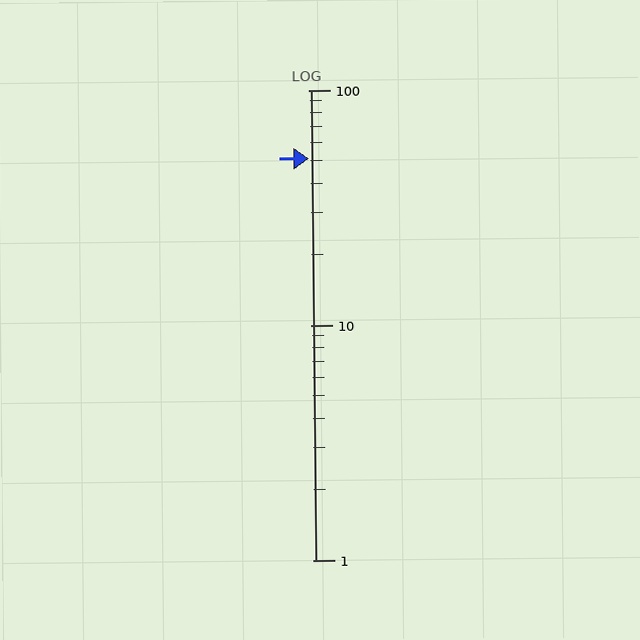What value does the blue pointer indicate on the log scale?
The pointer indicates approximately 51.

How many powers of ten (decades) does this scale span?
The scale spans 2 decades, from 1 to 100.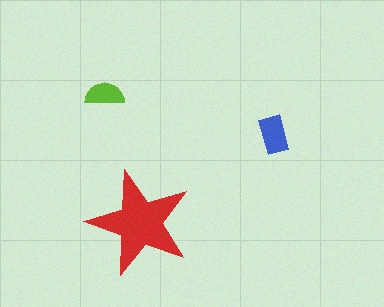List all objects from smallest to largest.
The lime semicircle, the blue rectangle, the red star.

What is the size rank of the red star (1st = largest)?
1st.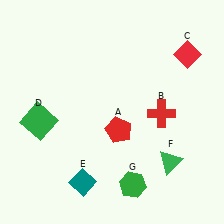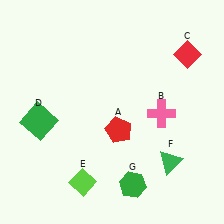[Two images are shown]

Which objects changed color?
B changed from red to pink. E changed from teal to lime.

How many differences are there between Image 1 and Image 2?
There are 2 differences between the two images.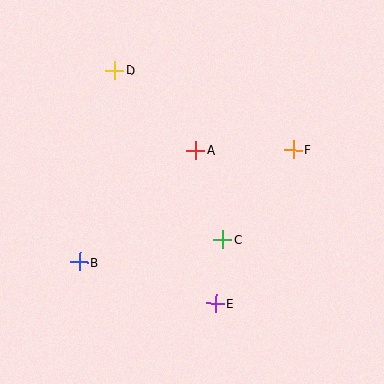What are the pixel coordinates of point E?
Point E is at (215, 304).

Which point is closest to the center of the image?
Point A at (196, 150) is closest to the center.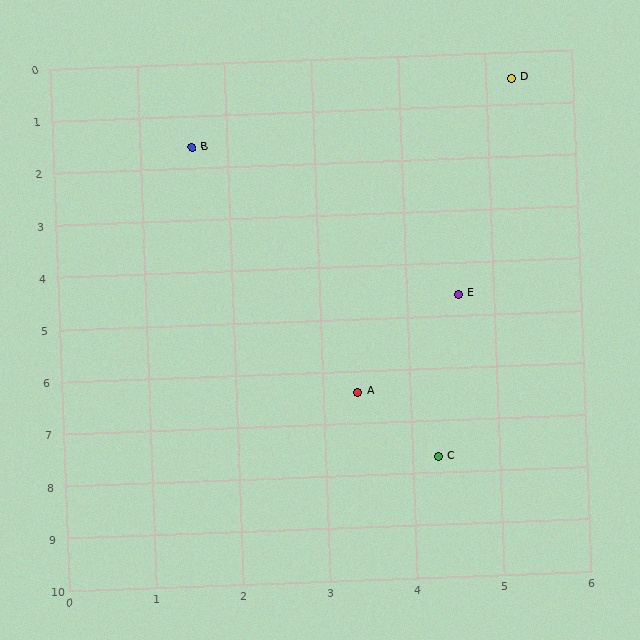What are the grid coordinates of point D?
Point D is at approximately (5.3, 0.5).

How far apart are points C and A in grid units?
Points C and A are about 1.6 grid units apart.